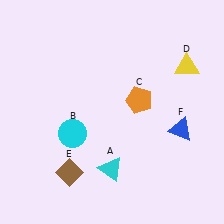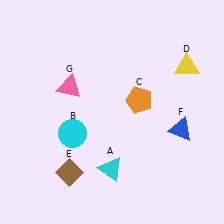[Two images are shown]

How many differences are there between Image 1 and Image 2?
There is 1 difference between the two images.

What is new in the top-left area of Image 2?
A pink triangle (G) was added in the top-left area of Image 2.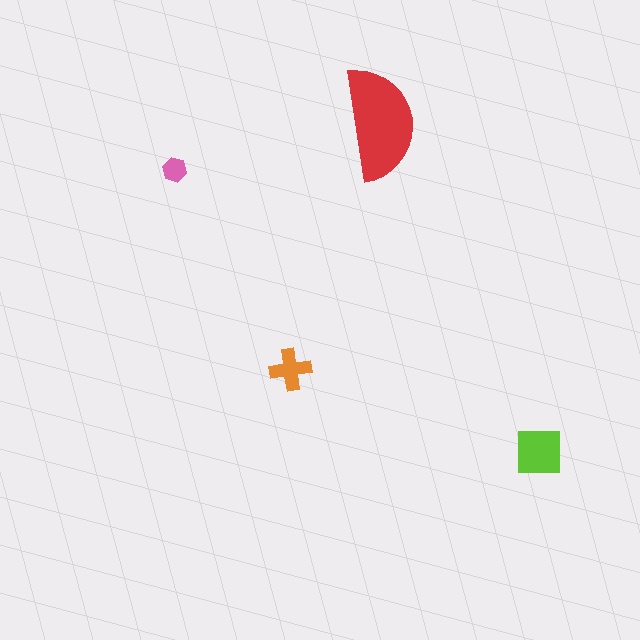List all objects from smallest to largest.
The pink hexagon, the orange cross, the lime square, the red semicircle.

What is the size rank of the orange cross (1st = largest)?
3rd.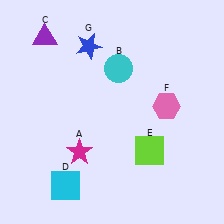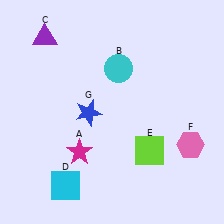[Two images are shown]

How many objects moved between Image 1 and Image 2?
2 objects moved between the two images.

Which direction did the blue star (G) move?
The blue star (G) moved down.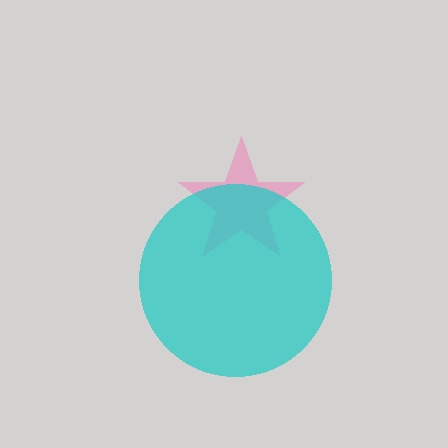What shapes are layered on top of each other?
The layered shapes are: a pink star, a cyan circle.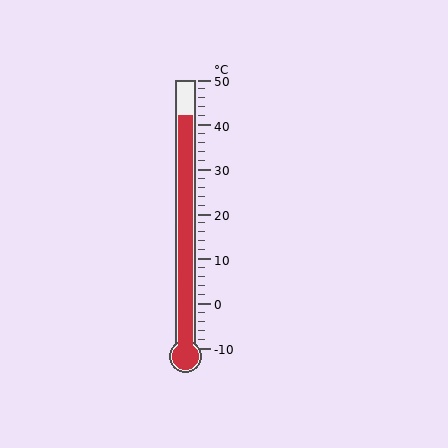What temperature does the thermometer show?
The thermometer shows approximately 42°C.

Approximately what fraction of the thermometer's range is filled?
The thermometer is filled to approximately 85% of its range.